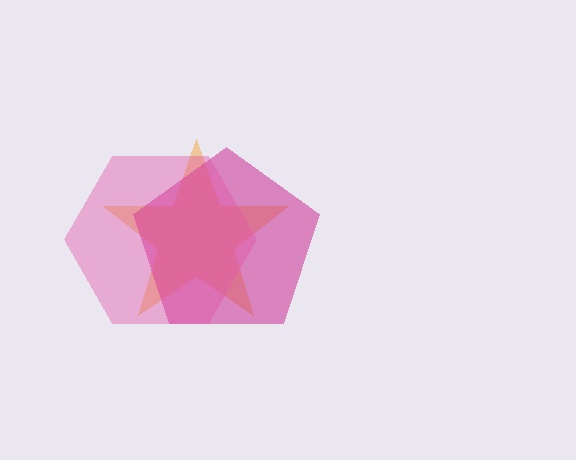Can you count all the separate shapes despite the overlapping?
Yes, there are 3 separate shapes.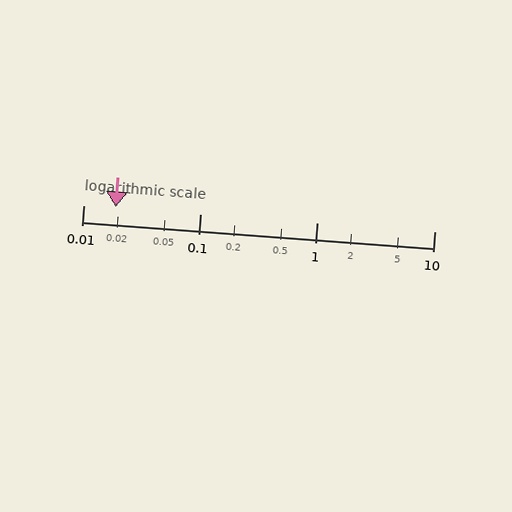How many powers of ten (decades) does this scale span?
The scale spans 3 decades, from 0.01 to 10.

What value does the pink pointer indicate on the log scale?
The pointer indicates approximately 0.019.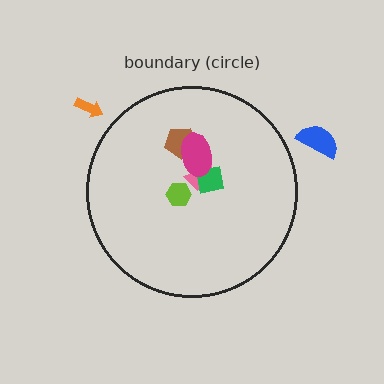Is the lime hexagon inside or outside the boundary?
Inside.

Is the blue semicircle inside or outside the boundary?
Outside.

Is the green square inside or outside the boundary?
Inside.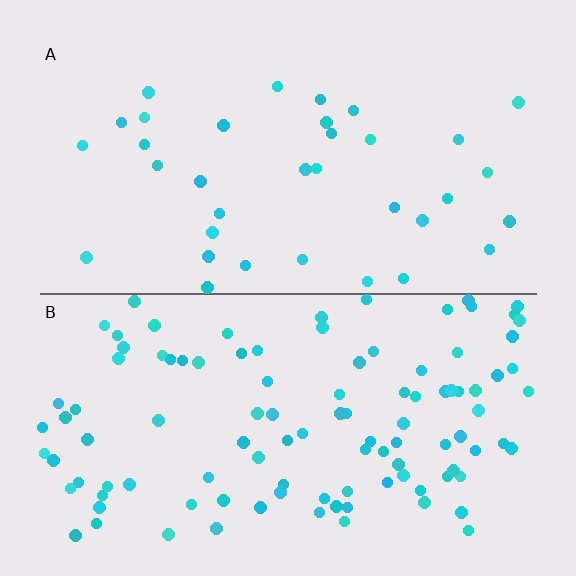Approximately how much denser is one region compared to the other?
Approximately 3.1× — region B over region A.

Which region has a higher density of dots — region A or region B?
B (the bottom).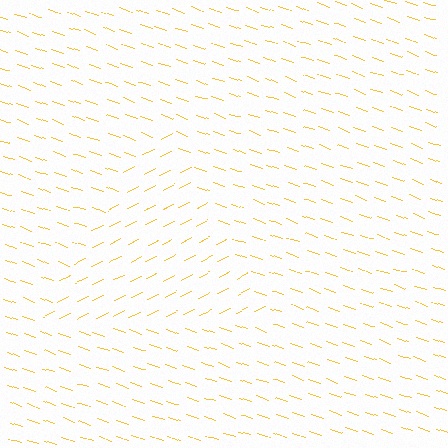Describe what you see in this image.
The image is filled with small yellow line segments. A triangle region in the image has lines oriented differently from the surrounding lines, creating a visible texture boundary.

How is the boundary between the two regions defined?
The boundary is defined purely by a change in line orientation (approximately 45 degrees difference). All lines are the same color and thickness.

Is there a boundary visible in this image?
Yes, there is a texture boundary formed by a change in line orientation.